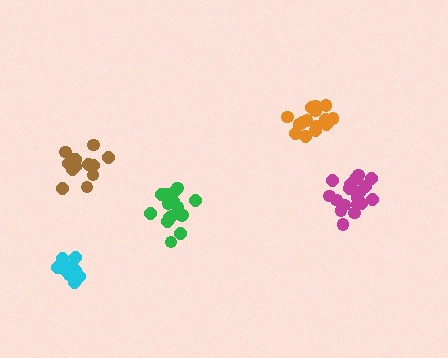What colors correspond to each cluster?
The clusters are colored: orange, magenta, green, brown, cyan.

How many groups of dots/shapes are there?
There are 5 groups.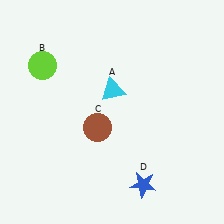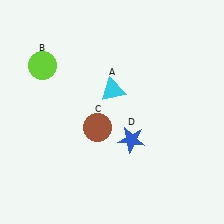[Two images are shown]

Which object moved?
The blue star (D) moved up.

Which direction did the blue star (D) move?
The blue star (D) moved up.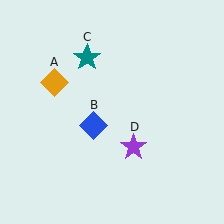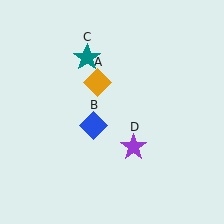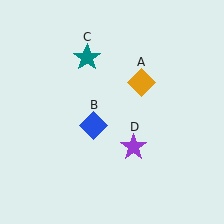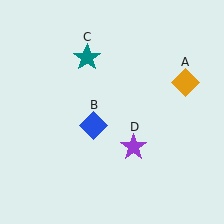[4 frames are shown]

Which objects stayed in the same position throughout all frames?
Blue diamond (object B) and teal star (object C) and purple star (object D) remained stationary.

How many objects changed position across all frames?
1 object changed position: orange diamond (object A).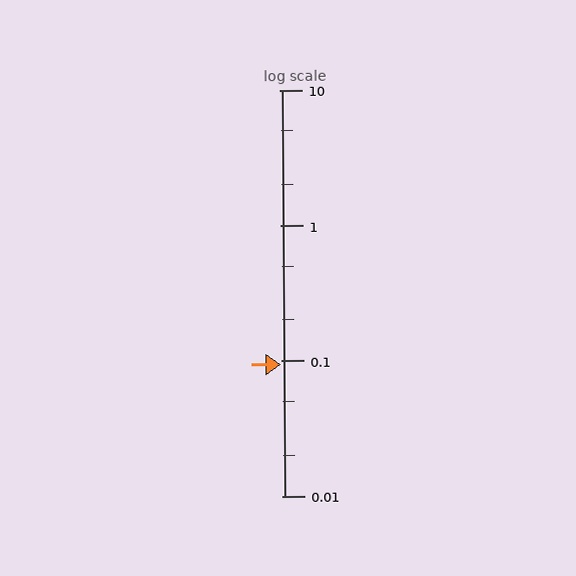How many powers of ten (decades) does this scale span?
The scale spans 3 decades, from 0.01 to 10.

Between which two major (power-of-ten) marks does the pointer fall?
The pointer is between 0.01 and 0.1.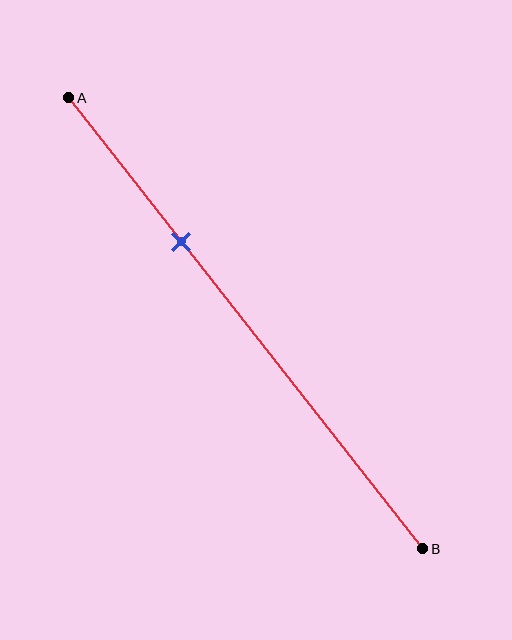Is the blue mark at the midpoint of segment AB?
No, the mark is at about 30% from A, not at the 50% midpoint.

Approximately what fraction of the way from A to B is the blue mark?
The blue mark is approximately 30% of the way from A to B.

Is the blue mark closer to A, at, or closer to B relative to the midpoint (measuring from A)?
The blue mark is closer to point A than the midpoint of segment AB.